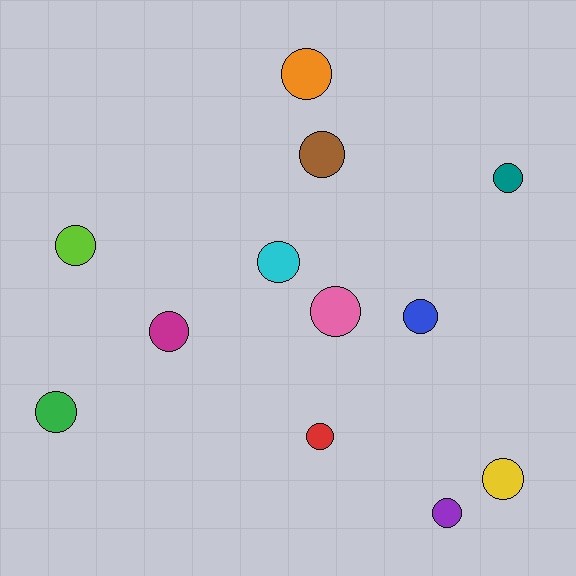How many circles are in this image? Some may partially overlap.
There are 12 circles.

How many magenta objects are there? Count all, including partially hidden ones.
There is 1 magenta object.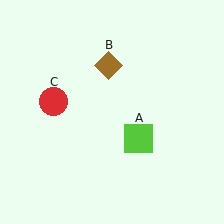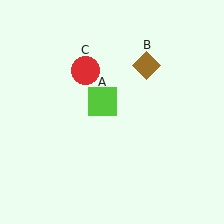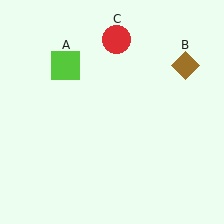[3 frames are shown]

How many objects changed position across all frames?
3 objects changed position: lime square (object A), brown diamond (object B), red circle (object C).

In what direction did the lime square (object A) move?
The lime square (object A) moved up and to the left.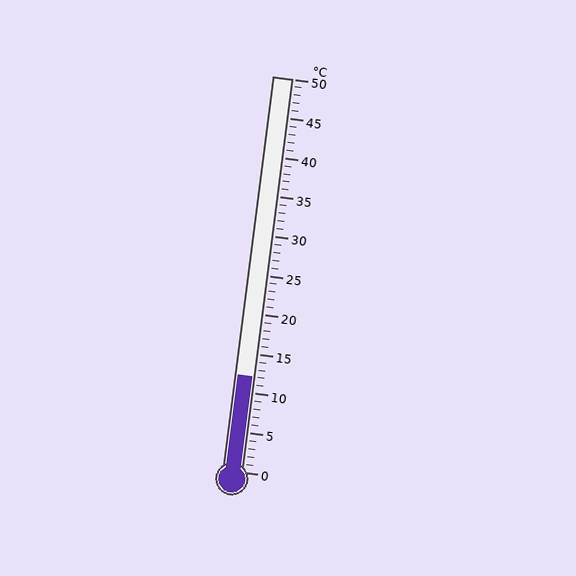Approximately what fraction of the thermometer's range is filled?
The thermometer is filled to approximately 25% of its range.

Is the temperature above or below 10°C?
The temperature is above 10°C.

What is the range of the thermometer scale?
The thermometer scale ranges from 0°C to 50°C.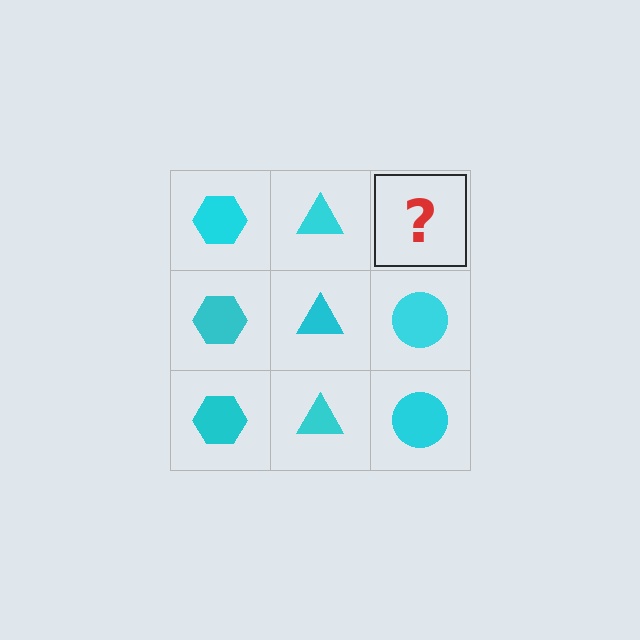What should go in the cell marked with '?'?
The missing cell should contain a cyan circle.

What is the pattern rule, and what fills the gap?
The rule is that each column has a consistent shape. The gap should be filled with a cyan circle.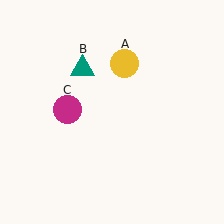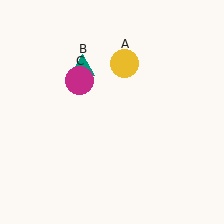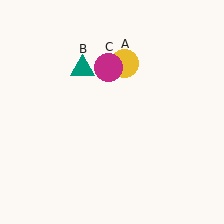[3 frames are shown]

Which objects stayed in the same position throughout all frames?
Yellow circle (object A) and teal triangle (object B) remained stationary.